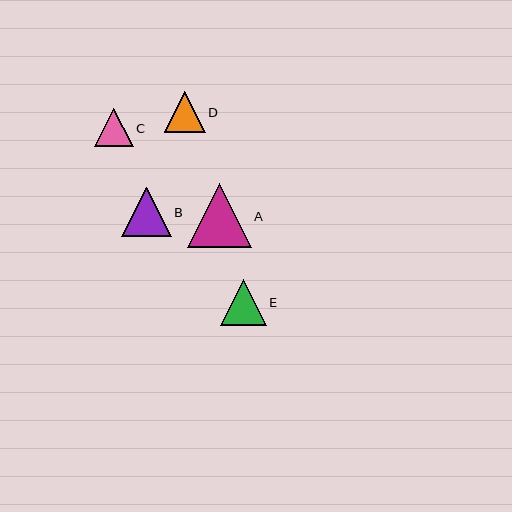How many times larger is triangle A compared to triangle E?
Triangle A is approximately 1.4 times the size of triangle E.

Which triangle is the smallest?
Triangle C is the smallest with a size of approximately 39 pixels.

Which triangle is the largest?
Triangle A is the largest with a size of approximately 64 pixels.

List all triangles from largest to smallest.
From largest to smallest: A, B, E, D, C.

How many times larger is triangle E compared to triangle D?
Triangle E is approximately 1.1 times the size of triangle D.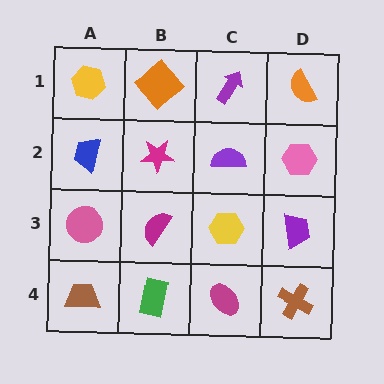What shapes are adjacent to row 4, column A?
A pink circle (row 3, column A), a green rectangle (row 4, column B).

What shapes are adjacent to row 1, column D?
A pink hexagon (row 2, column D), a purple arrow (row 1, column C).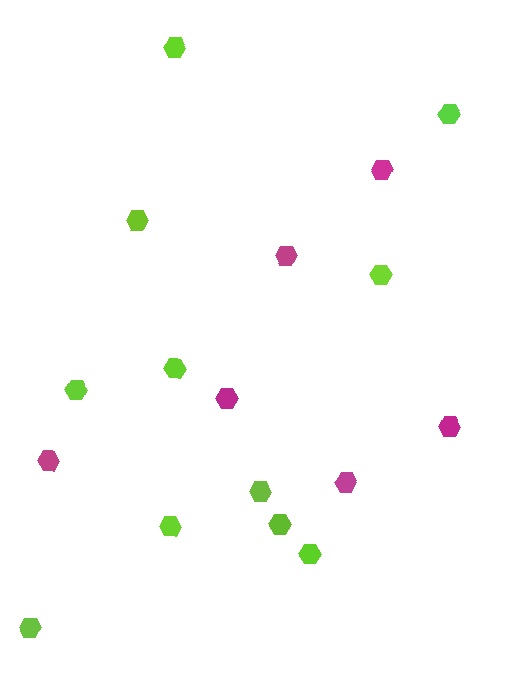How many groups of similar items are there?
There are 2 groups: one group of magenta hexagons (6) and one group of lime hexagons (11).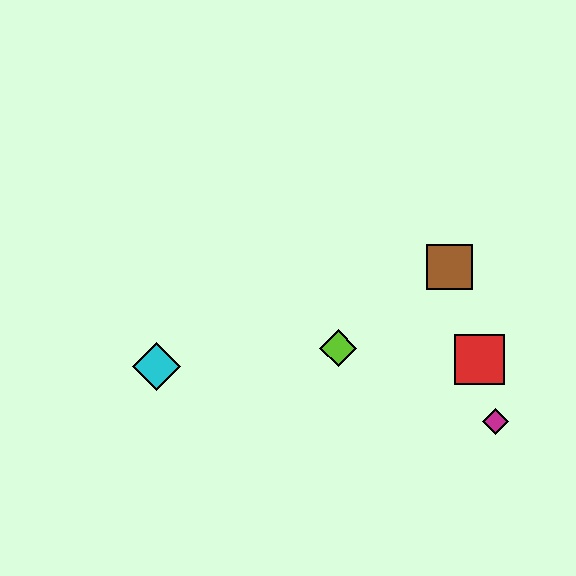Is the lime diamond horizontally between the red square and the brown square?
No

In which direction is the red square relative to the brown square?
The red square is below the brown square.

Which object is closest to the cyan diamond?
The lime diamond is closest to the cyan diamond.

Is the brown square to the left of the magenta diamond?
Yes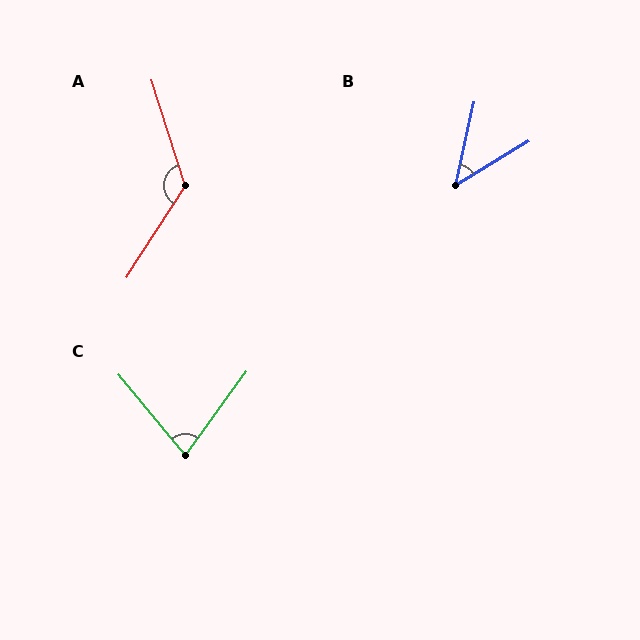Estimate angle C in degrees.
Approximately 76 degrees.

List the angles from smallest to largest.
B (46°), C (76°), A (129°).